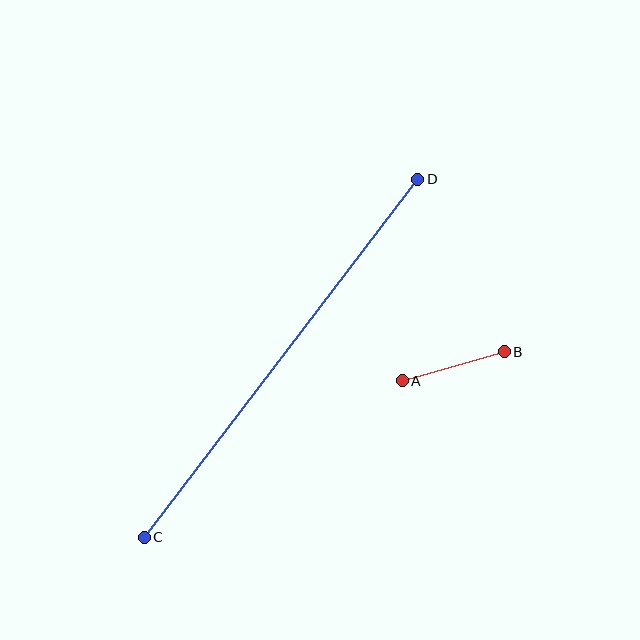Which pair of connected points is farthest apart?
Points C and D are farthest apart.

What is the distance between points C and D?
The distance is approximately 451 pixels.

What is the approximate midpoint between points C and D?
The midpoint is at approximately (281, 358) pixels.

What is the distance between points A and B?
The distance is approximately 106 pixels.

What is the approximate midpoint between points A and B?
The midpoint is at approximately (453, 366) pixels.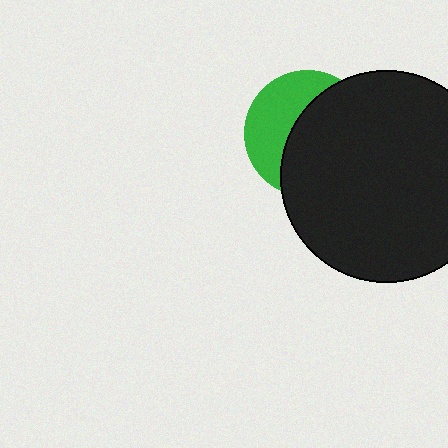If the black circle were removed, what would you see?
You would see the complete green circle.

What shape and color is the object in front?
The object in front is a black circle.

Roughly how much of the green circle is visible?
A small part of it is visible (roughly 40%).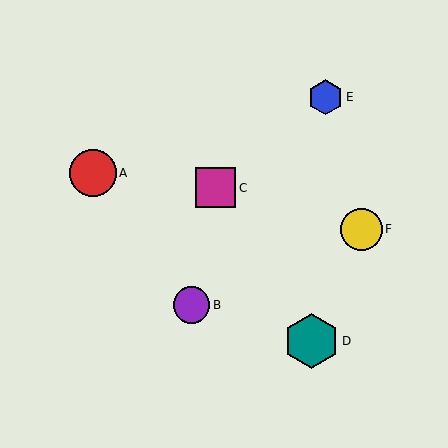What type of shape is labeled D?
Shape D is a teal hexagon.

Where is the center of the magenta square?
The center of the magenta square is at (216, 188).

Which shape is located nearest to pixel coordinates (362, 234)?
The yellow circle (labeled F) at (361, 229) is nearest to that location.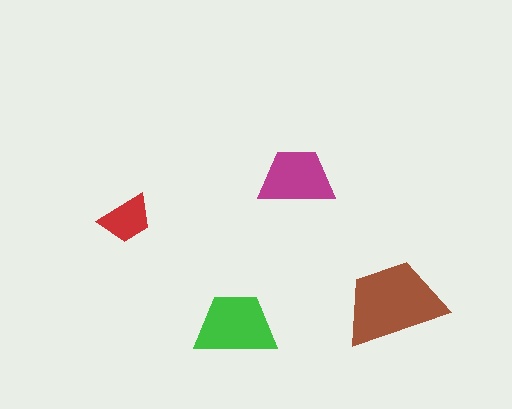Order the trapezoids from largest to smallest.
the brown one, the green one, the magenta one, the red one.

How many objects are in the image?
There are 4 objects in the image.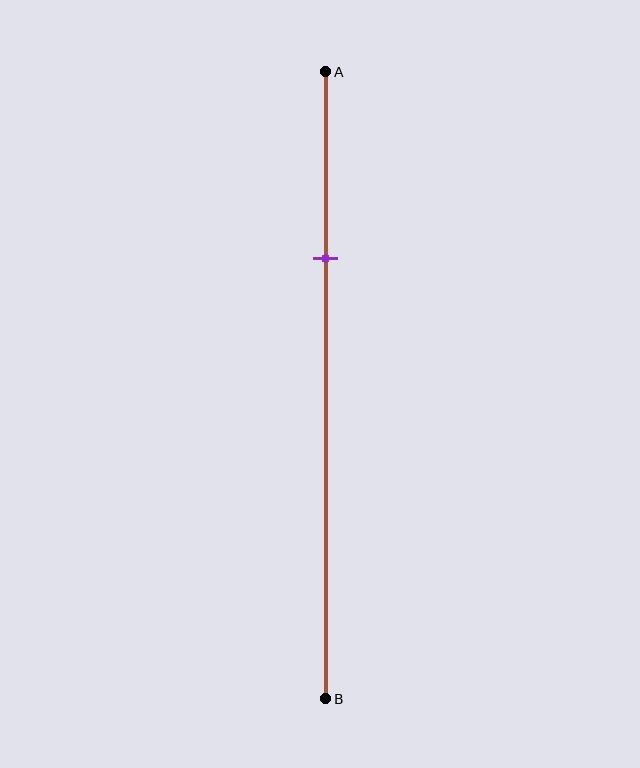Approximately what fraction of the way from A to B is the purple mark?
The purple mark is approximately 30% of the way from A to B.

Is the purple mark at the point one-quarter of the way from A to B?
No, the mark is at about 30% from A, not at the 25% one-quarter point.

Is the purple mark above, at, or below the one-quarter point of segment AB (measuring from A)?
The purple mark is below the one-quarter point of segment AB.